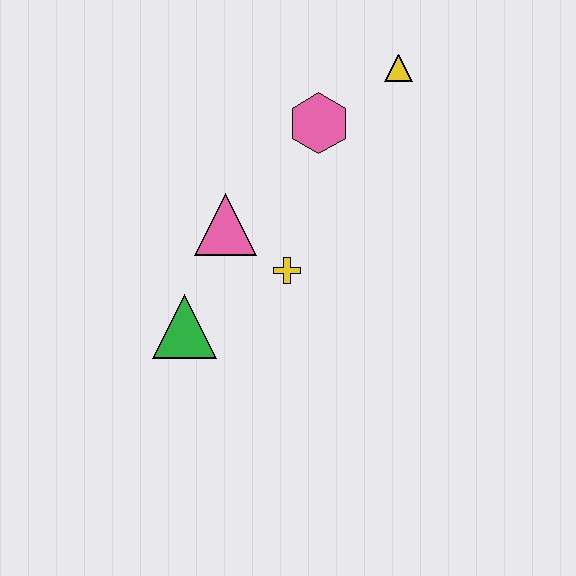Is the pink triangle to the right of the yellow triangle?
No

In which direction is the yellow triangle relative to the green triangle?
The yellow triangle is above the green triangle.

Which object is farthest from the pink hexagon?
The green triangle is farthest from the pink hexagon.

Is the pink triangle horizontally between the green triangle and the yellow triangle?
Yes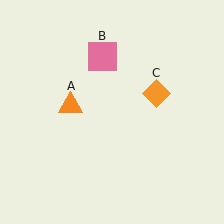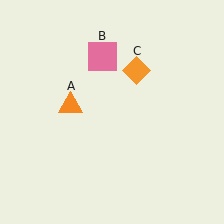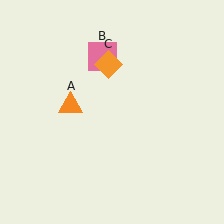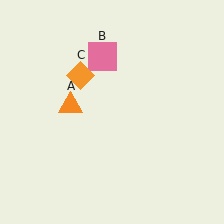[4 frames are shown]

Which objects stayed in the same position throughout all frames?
Orange triangle (object A) and pink square (object B) remained stationary.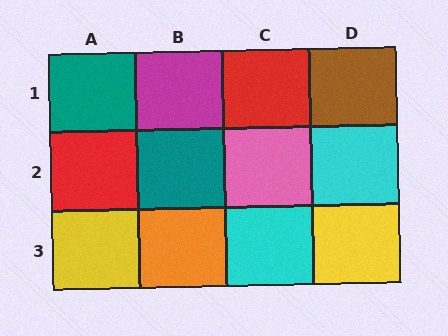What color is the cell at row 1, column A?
Teal.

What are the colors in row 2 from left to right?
Red, teal, pink, cyan.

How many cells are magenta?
1 cell is magenta.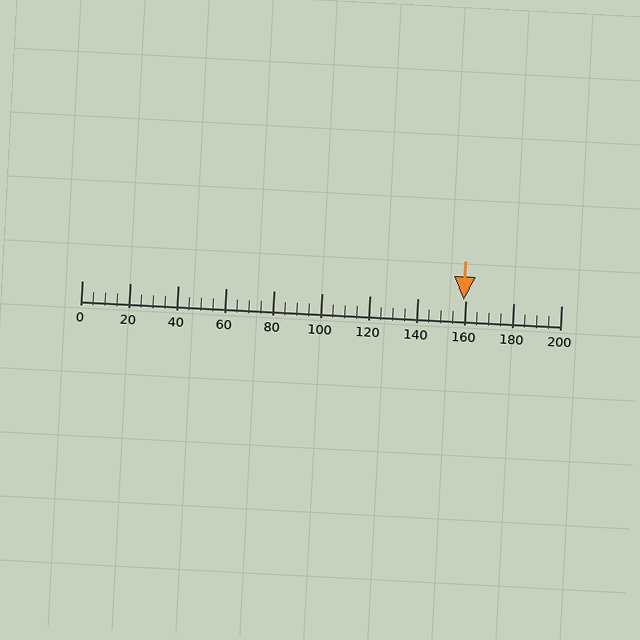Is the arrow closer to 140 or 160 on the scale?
The arrow is closer to 160.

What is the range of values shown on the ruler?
The ruler shows values from 0 to 200.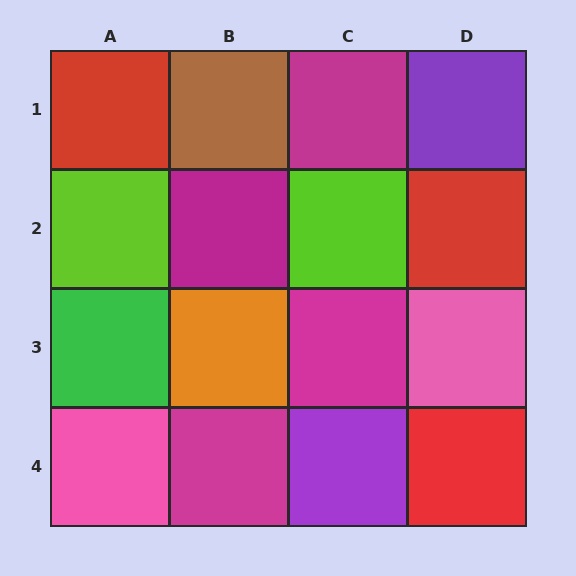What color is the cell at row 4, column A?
Pink.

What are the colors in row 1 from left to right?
Red, brown, magenta, purple.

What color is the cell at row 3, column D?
Pink.